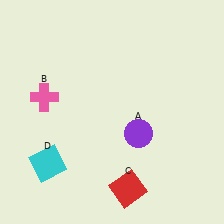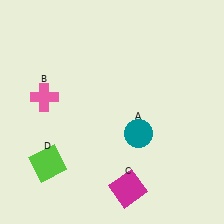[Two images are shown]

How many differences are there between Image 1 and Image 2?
There are 3 differences between the two images.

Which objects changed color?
A changed from purple to teal. C changed from red to magenta. D changed from cyan to lime.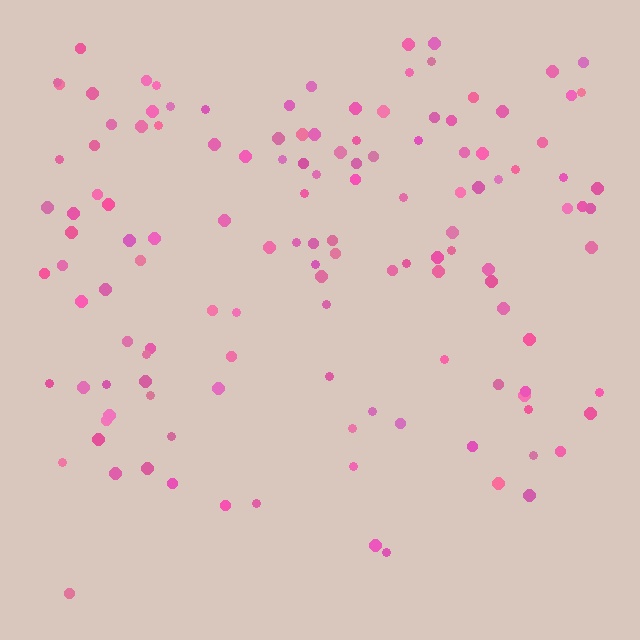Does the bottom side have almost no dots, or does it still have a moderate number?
Still a moderate number, just noticeably fewer than the top.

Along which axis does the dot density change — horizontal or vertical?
Vertical.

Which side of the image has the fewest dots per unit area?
The bottom.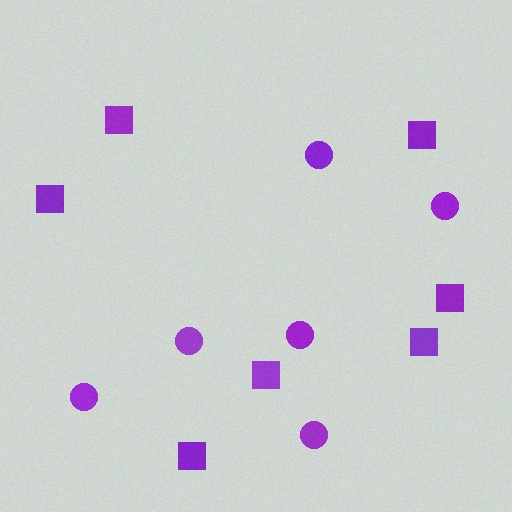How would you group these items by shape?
There are 2 groups: one group of circles (6) and one group of squares (7).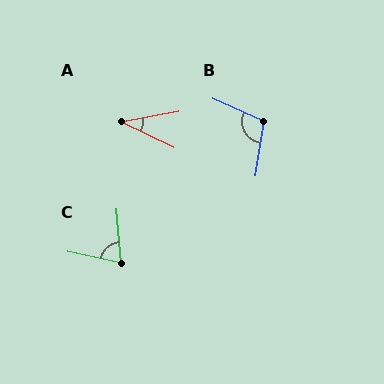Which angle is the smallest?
A, at approximately 37 degrees.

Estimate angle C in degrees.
Approximately 73 degrees.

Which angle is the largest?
B, at approximately 105 degrees.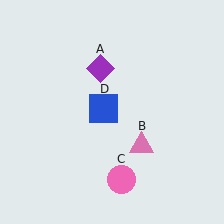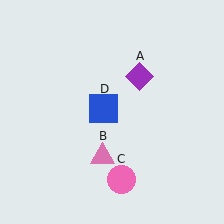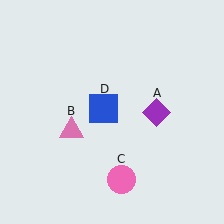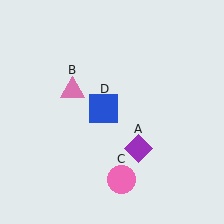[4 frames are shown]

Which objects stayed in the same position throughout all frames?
Pink circle (object C) and blue square (object D) remained stationary.